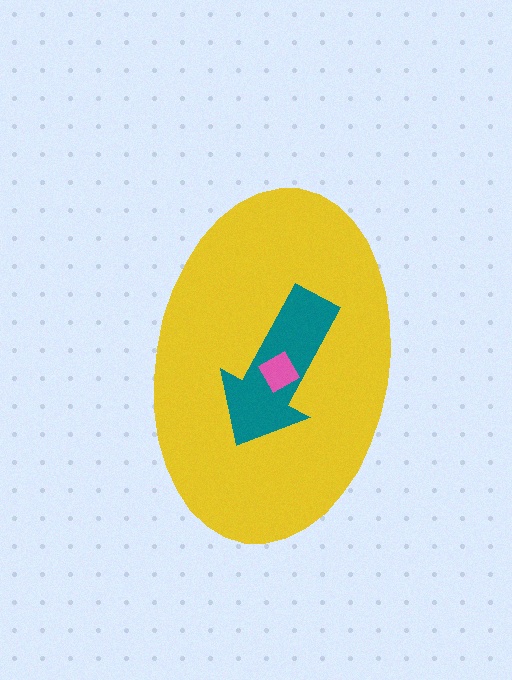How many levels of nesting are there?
3.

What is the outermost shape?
The yellow ellipse.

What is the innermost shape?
The pink diamond.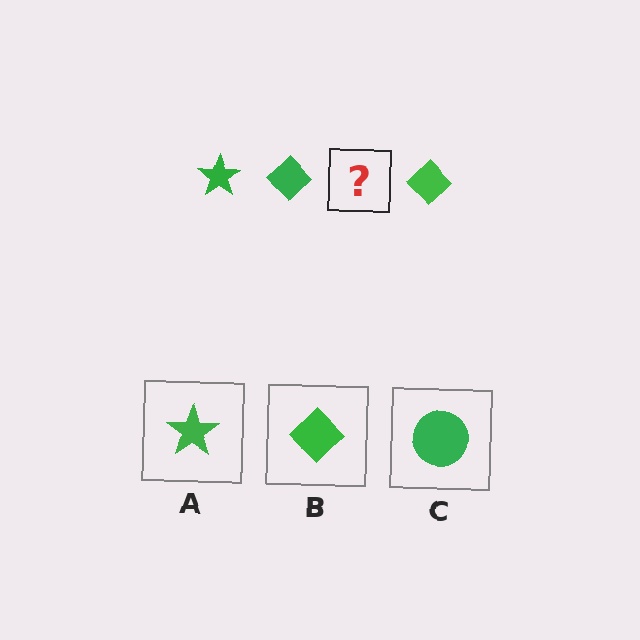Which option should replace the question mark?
Option A.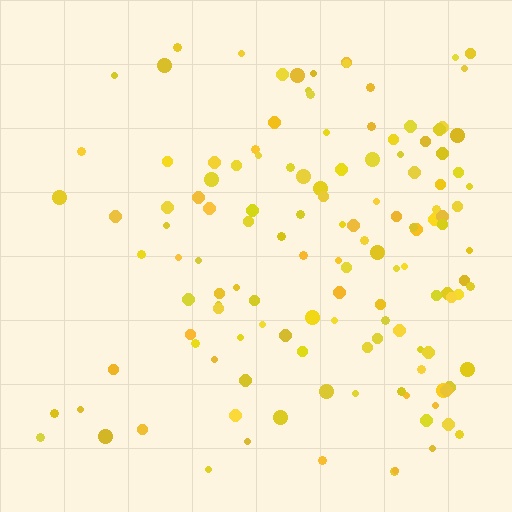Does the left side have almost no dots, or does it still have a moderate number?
Still a moderate number, just noticeably fewer than the right.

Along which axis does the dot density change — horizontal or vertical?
Horizontal.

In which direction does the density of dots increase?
From left to right, with the right side densest.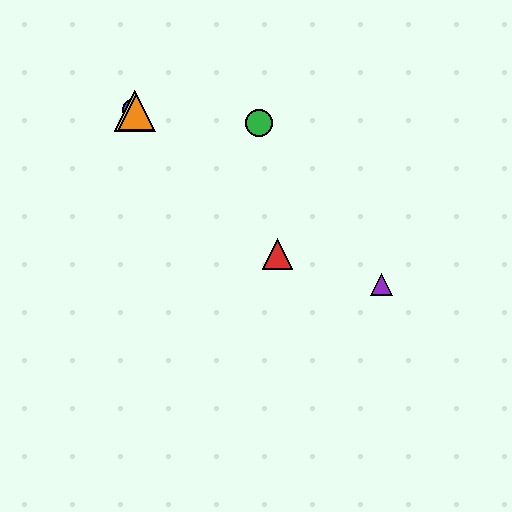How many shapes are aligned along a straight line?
4 shapes (the blue circle, the yellow triangle, the purple triangle, the orange triangle) are aligned along a straight line.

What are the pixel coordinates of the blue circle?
The blue circle is at (133, 110).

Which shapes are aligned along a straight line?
The blue circle, the yellow triangle, the purple triangle, the orange triangle are aligned along a straight line.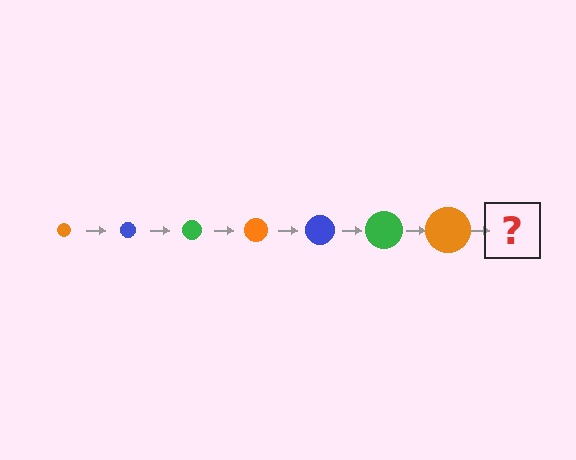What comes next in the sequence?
The next element should be a blue circle, larger than the previous one.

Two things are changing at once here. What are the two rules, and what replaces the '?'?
The two rules are that the circle grows larger each step and the color cycles through orange, blue, and green. The '?' should be a blue circle, larger than the previous one.